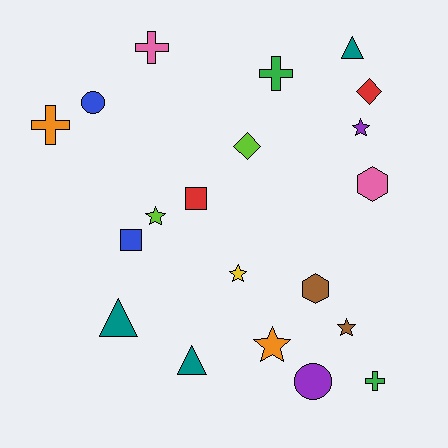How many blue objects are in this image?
There are 2 blue objects.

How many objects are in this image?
There are 20 objects.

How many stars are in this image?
There are 5 stars.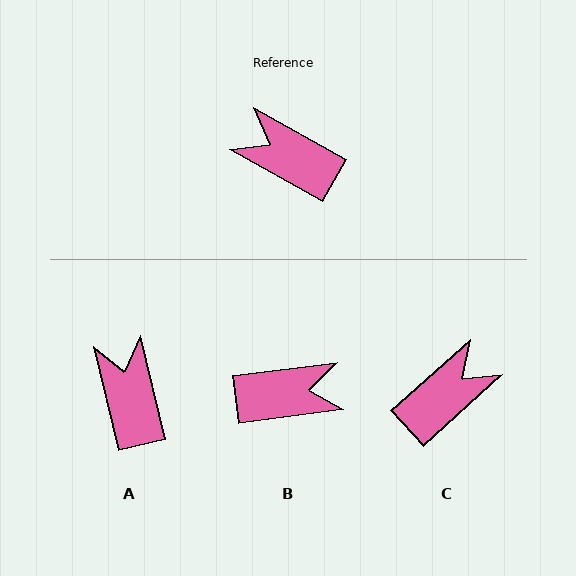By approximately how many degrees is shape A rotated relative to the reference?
Approximately 47 degrees clockwise.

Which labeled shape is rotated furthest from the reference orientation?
B, about 143 degrees away.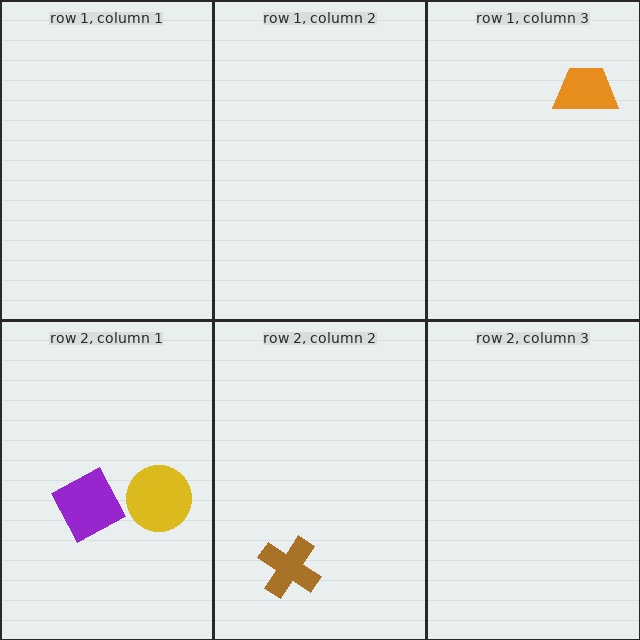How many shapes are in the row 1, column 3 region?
1.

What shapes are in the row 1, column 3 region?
The orange trapezoid.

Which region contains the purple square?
The row 2, column 1 region.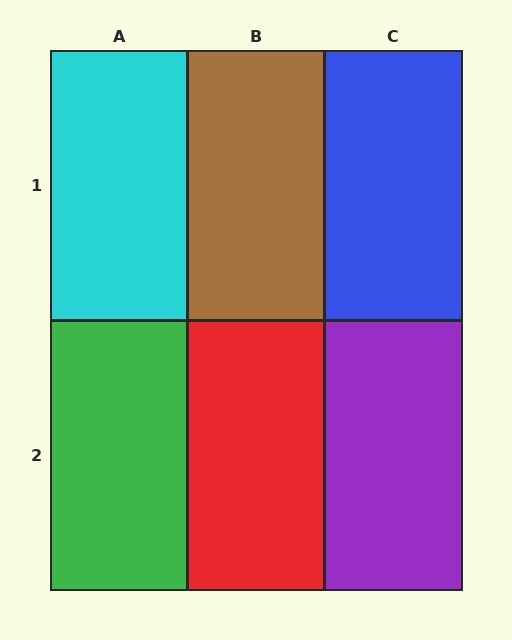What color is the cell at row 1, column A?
Cyan.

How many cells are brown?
1 cell is brown.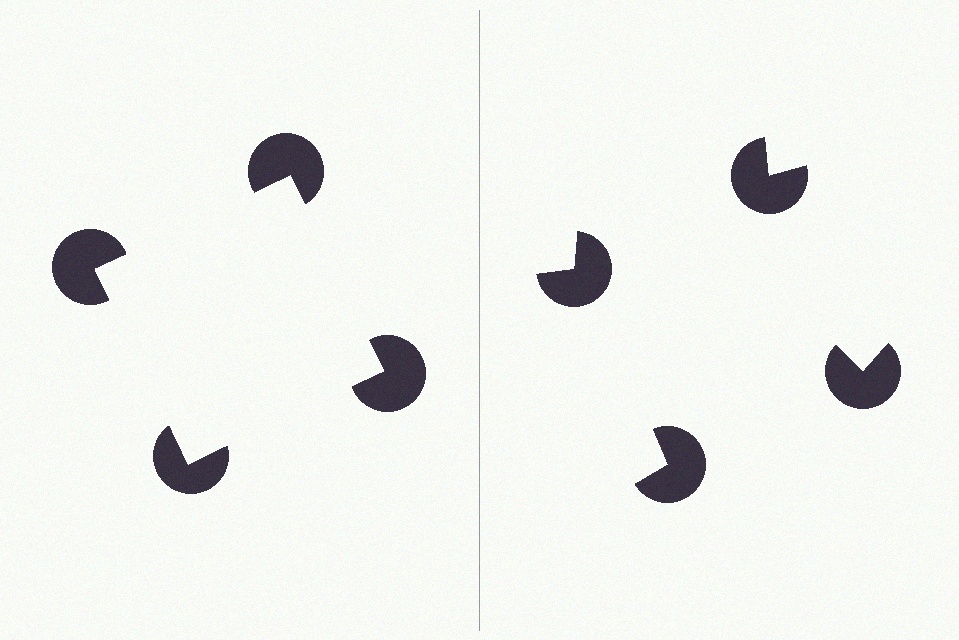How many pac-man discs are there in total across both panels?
8 — 4 on each side.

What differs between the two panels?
The pac-man discs are positioned identically on both sides; only the wedge orientations differ. On the left they align to a square; on the right they are misaligned.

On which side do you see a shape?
An illusory square appears on the left side. On the right side the wedge cuts are rotated, so no coherent shape forms.